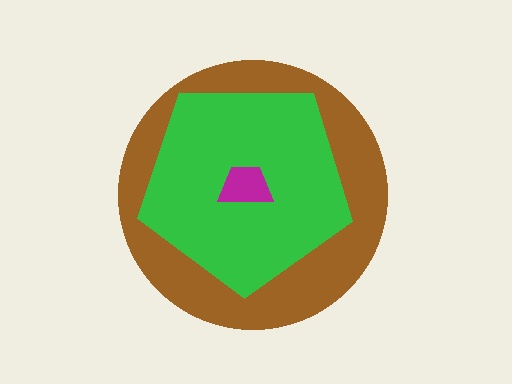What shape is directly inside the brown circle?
The green pentagon.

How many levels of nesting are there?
3.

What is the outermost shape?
The brown circle.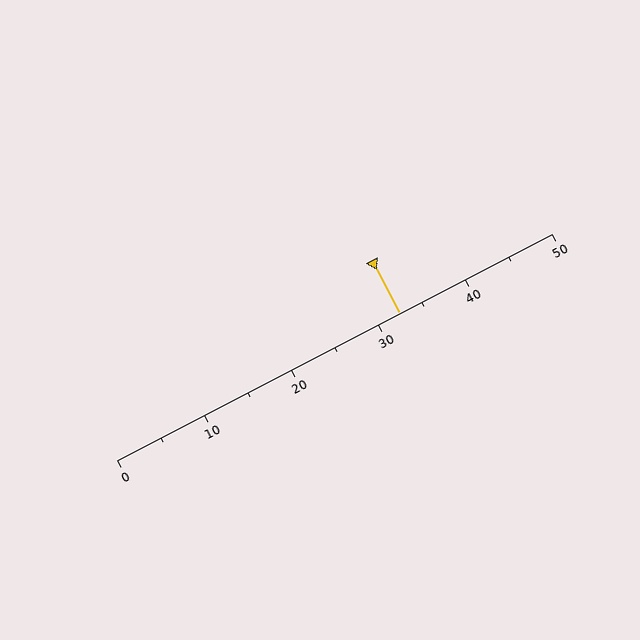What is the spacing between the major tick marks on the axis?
The major ticks are spaced 10 apart.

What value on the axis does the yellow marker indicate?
The marker indicates approximately 32.5.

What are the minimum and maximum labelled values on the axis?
The axis runs from 0 to 50.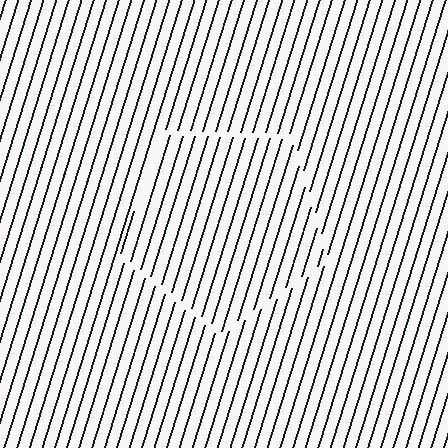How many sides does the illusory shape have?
5 sides — the line-ends trace a pentagon.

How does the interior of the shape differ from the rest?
The interior of the shape contains the same grating, shifted by half a period — the contour is defined by the phase discontinuity where line-ends from the inner and outer gratings abut.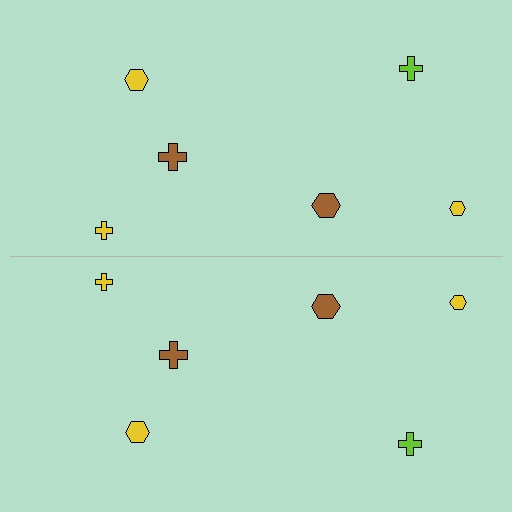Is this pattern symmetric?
Yes, this pattern has bilateral (reflection) symmetry.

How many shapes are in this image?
There are 12 shapes in this image.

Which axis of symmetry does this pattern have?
The pattern has a horizontal axis of symmetry running through the center of the image.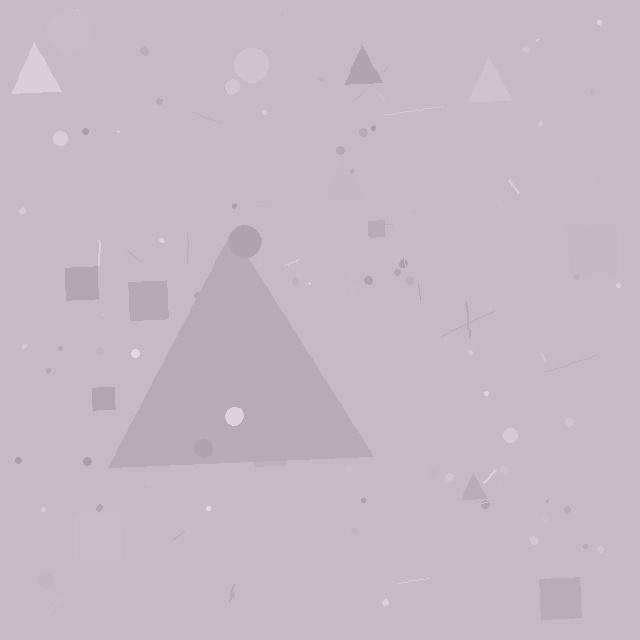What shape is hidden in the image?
A triangle is hidden in the image.